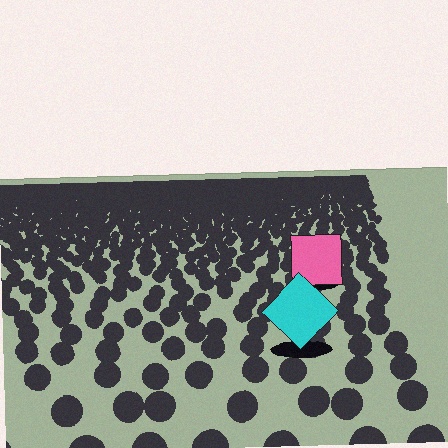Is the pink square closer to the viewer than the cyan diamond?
No. The cyan diamond is closer — you can tell from the texture gradient: the ground texture is coarser near it.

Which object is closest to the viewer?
The cyan diamond is closest. The texture marks near it are larger and more spread out.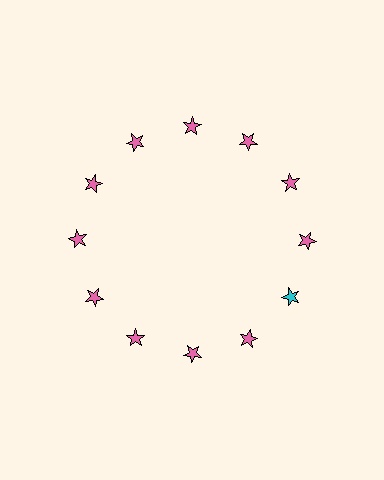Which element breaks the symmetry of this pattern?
The cyan star at roughly the 4 o'clock position breaks the symmetry. All other shapes are pink stars.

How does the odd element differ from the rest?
It has a different color: cyan instead of pink.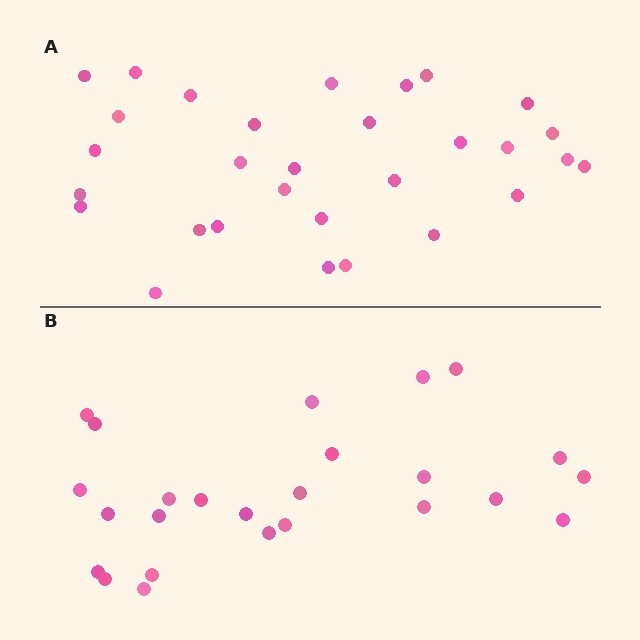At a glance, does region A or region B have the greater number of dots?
Region A (the top region) has more dots.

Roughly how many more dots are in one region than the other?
Region A has about 5 more dots than region B.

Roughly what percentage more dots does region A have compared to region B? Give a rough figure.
About 20% more.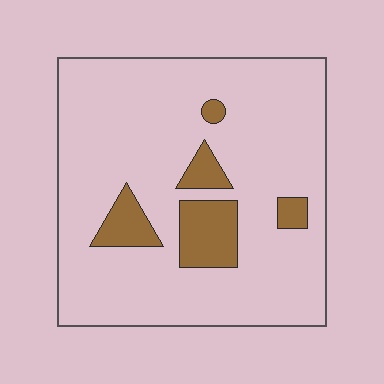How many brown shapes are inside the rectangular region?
5.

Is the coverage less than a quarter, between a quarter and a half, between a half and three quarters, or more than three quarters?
Less than a quarter.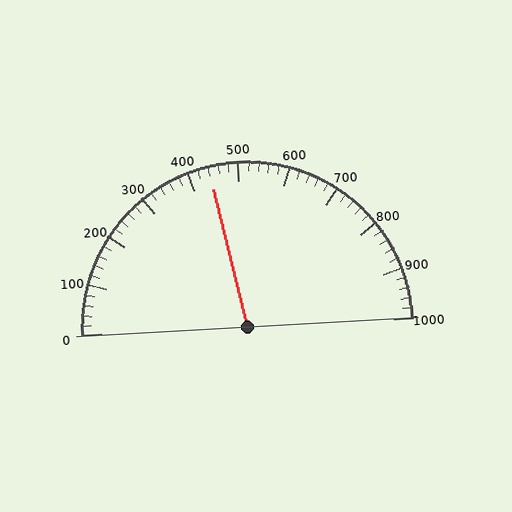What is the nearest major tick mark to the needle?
The nearest major tick mark is 400.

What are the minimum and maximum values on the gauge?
The gauge ranges from 0 to 1000.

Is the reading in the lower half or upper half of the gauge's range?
The reading is in the lower half of the range (0 to 1000).